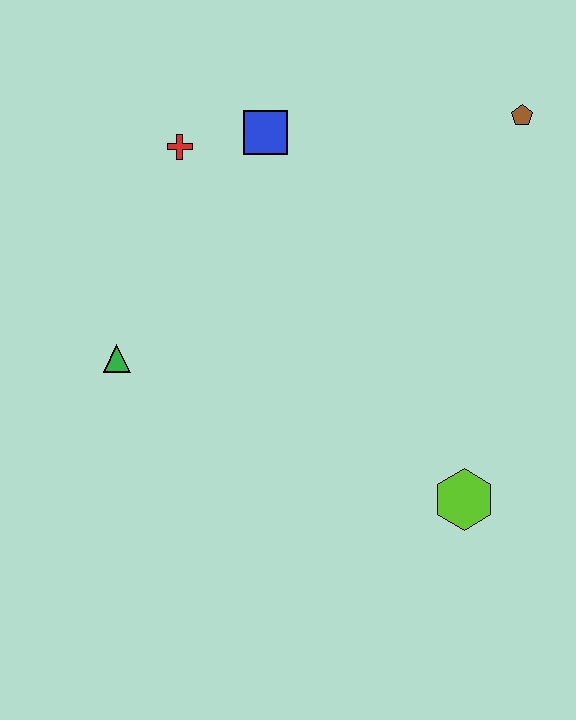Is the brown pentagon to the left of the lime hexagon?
No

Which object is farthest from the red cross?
The lime hexagon is farthest from the red cross.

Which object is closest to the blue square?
The red cross is closest to the blue square.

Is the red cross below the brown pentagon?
Yes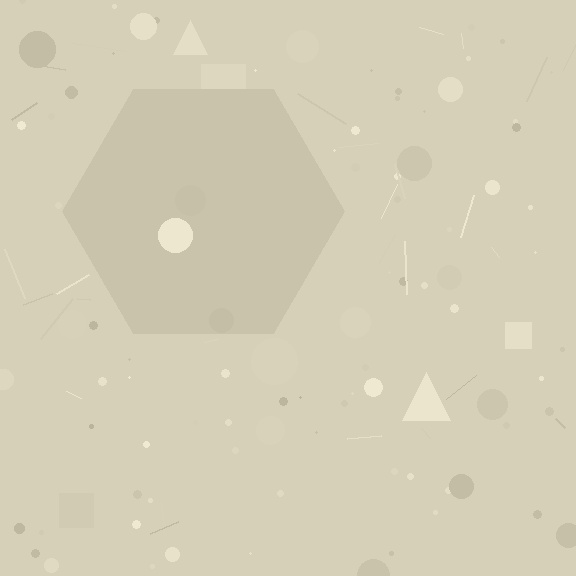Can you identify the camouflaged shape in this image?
The camouflaged shape is a hexagon.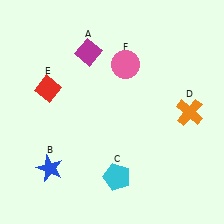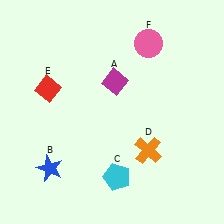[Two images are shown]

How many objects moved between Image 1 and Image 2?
3 objects moved between the two images.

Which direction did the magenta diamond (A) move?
The magenta diamond (A) moved down.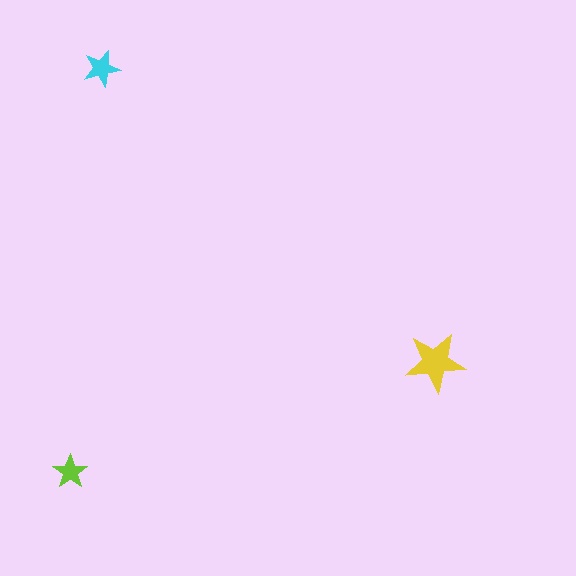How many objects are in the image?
There are 3 objects in the image.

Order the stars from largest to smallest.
the yellow one, the cyan one, the lime one.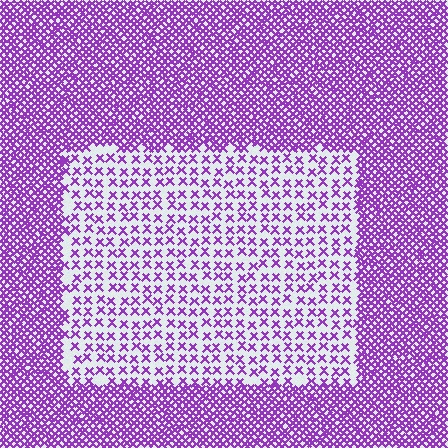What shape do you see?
I see a rectangle.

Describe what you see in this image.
The image contains small purple elements arranged at two different densities. A rectangle-shaped region is visible where the elements are less densely packed than the surrounding area.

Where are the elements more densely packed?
The elements are more densely packed outside the rectangle boundary.